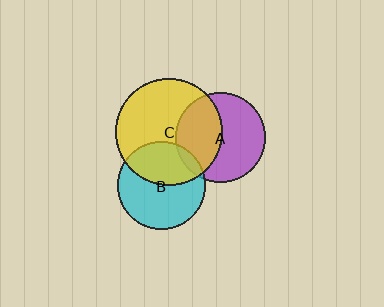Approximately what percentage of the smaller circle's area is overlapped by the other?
Approximately 45%.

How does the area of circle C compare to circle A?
Approximately 1.4 times.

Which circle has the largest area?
Circle C (yellow).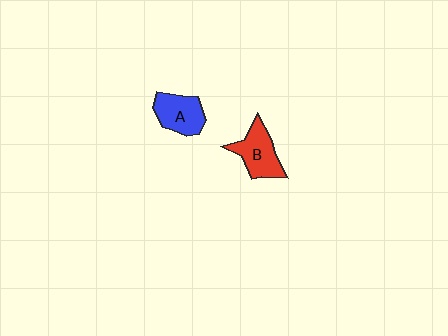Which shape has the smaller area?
Shape A (blue).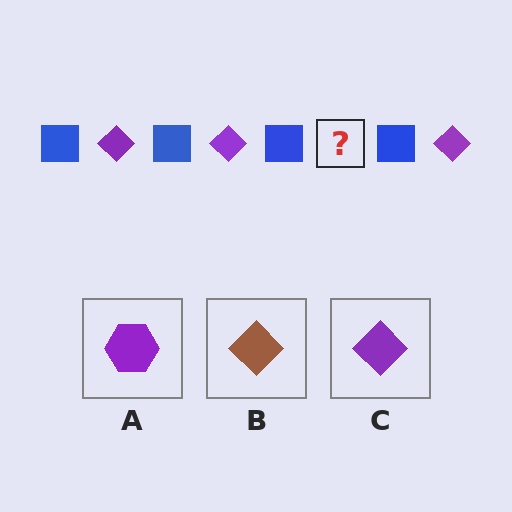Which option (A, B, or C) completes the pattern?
C.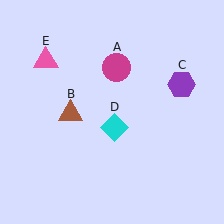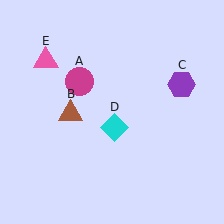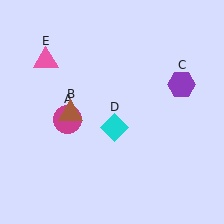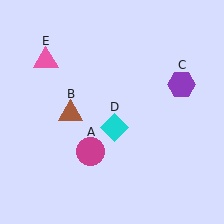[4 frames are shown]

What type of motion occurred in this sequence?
The magenta circle (object A) rotated counterclockwise around the center of the scene.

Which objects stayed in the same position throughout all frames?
Brown triangle (object B) and purple hexagon (object C) and cyan diamond (object D) and pink triangle (object E) remained stationary.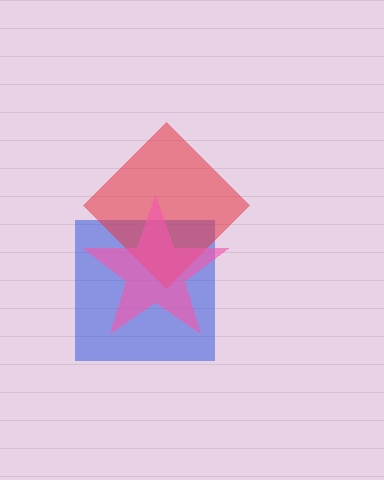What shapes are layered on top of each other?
The layered shapes are: a blue square, a red diamond, a pink star.